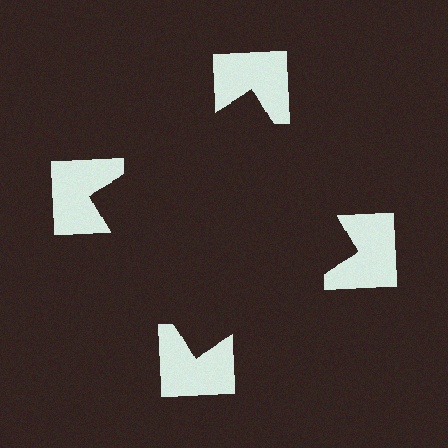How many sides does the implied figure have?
4 sides.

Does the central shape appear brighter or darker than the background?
It typically appears slightly darker than the background, even though no actual brightness change is drawn.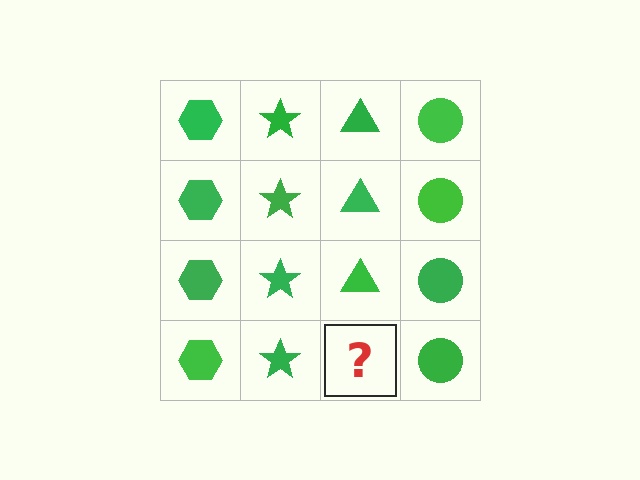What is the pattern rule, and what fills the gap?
The rule is that each column has a consistent shape. The gap should be filled with a green triangle.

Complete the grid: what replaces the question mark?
The question mark should be replaced with a green triangle.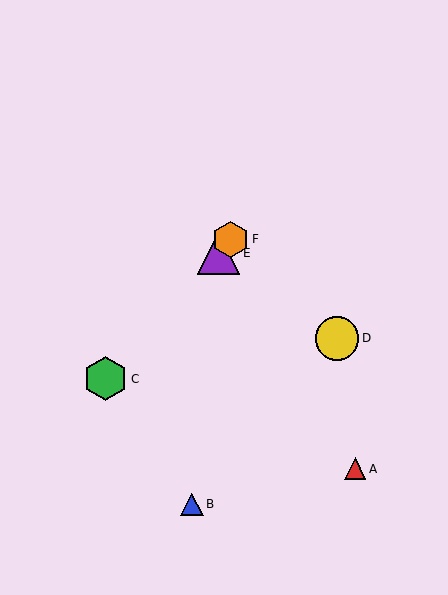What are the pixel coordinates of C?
Object C is at (106, 379).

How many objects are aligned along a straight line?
3 objects (C, E, F) are aligned along a straight line.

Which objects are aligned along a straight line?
Objects C, E, F are aligned along a straight line.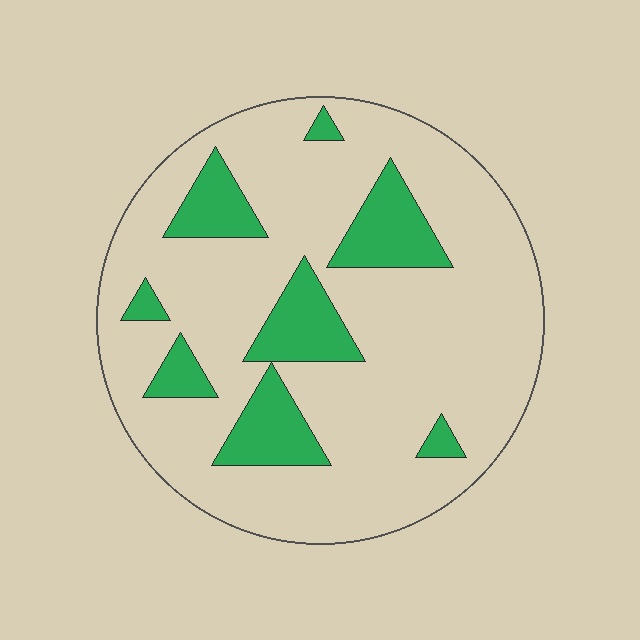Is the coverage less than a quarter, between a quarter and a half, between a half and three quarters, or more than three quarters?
Less than a quarter.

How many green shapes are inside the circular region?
8.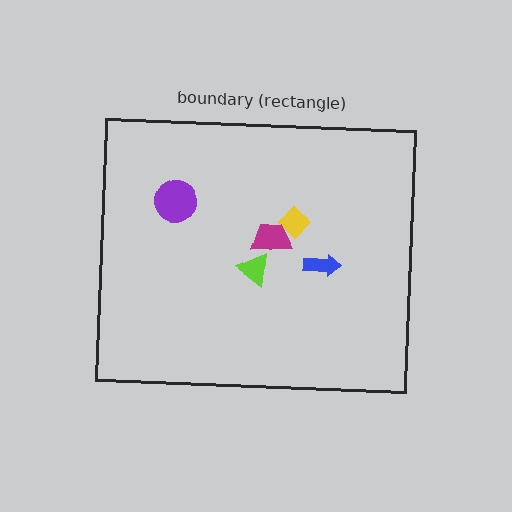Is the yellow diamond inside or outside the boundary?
Inside.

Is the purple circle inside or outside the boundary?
Inside.